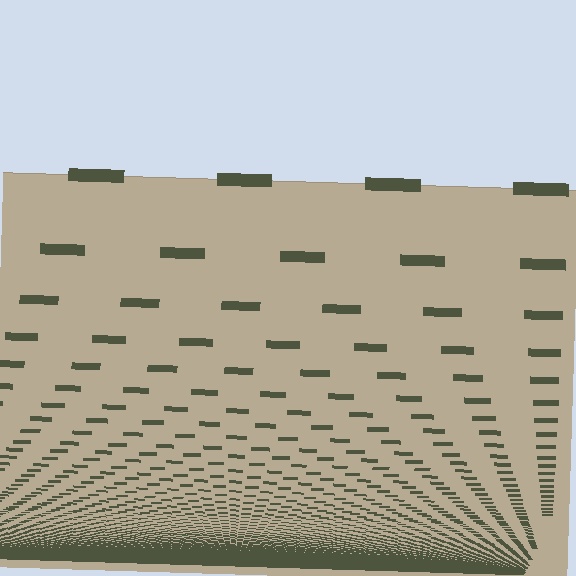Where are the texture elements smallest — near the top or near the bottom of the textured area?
Near the bottom.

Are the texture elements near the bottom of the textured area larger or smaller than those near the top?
Smaller. The gradient is inverted — elements near the bottom are smaller and denser.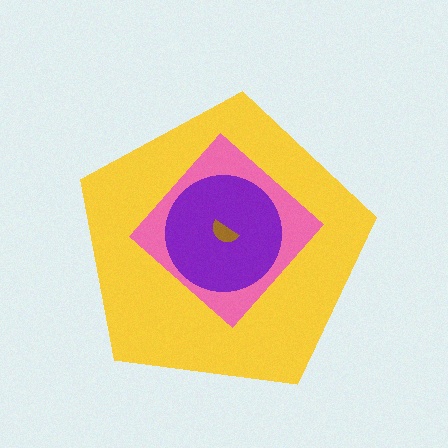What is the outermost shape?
The yellow pentagon.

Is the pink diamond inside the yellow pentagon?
Yes.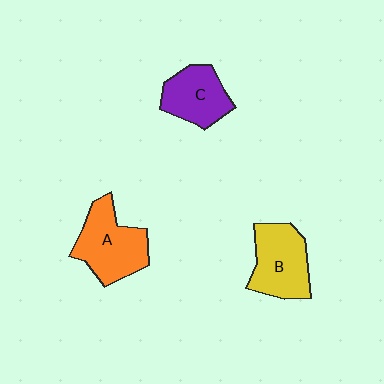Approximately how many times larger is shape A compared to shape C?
Approximately 1.3 times.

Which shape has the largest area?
Shape A (orange).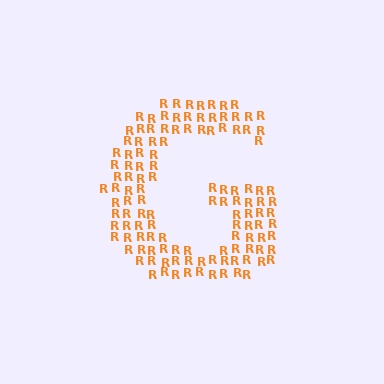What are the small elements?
The small elements are letter R's.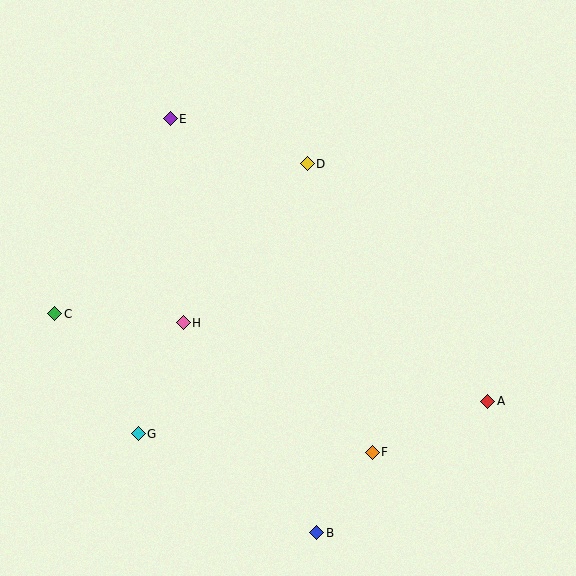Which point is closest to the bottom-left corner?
Point G is closest to the bottom-left corner.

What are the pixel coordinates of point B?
Point B is at (317, 533).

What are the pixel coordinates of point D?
Point D is at (307, 164).